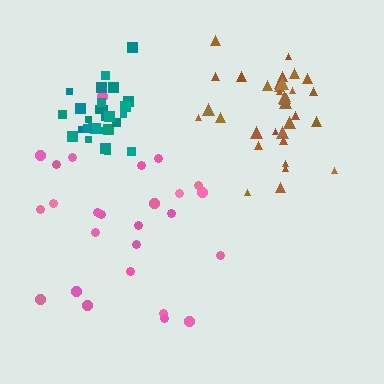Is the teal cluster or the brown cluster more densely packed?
Teal.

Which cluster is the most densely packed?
Teal.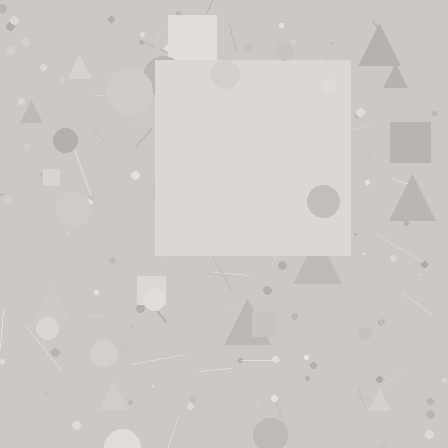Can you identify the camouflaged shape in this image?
The camouflaged shape is a square.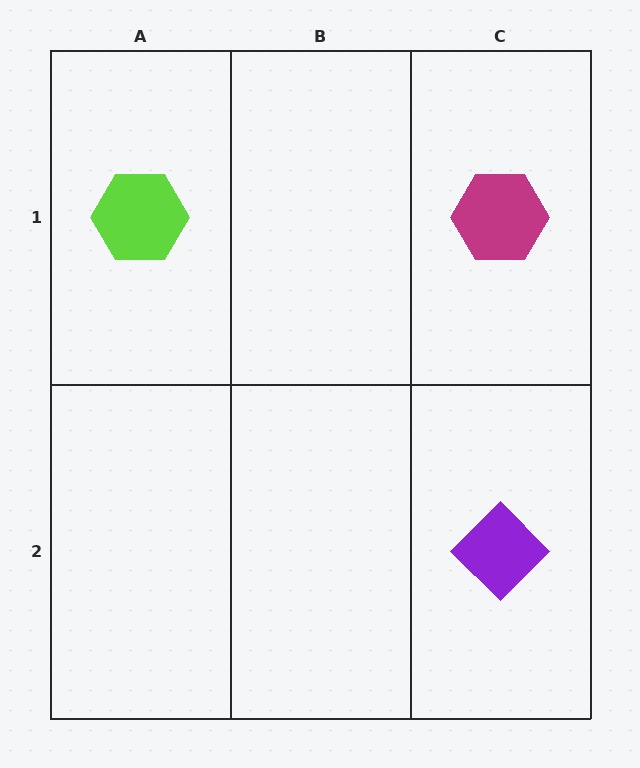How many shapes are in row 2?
1 shape.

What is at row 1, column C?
A magenta hexagon.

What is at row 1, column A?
A lime hexagon.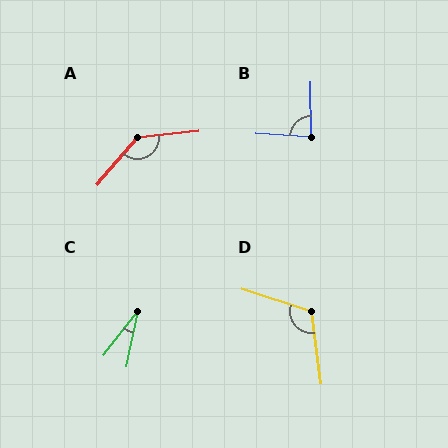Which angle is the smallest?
C, at approximately 27 degrees.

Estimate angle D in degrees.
Approximately 116 degrees.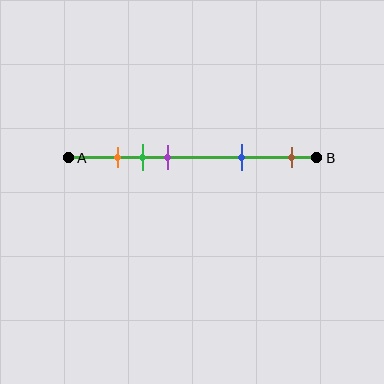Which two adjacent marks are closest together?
The orange and green marks are the closest adjacent pair.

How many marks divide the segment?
There are 5 marks dividing the segment.